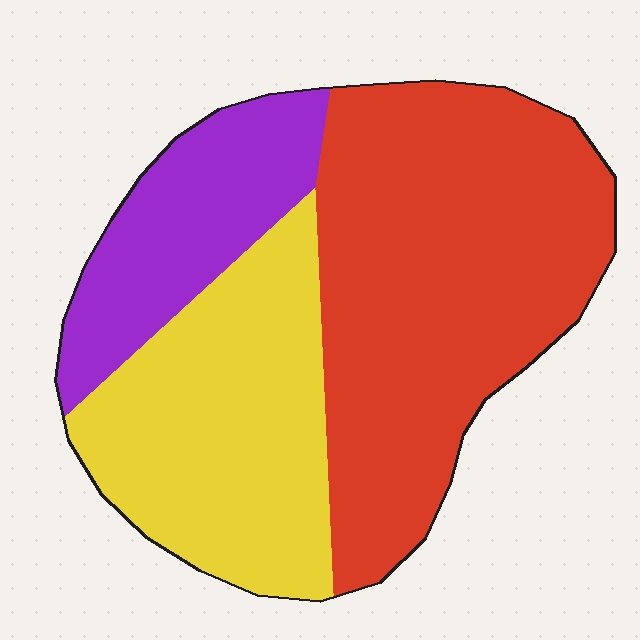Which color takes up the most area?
Red, at roughly 50%.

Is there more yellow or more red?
Red.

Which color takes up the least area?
Purple, at roughly 20%.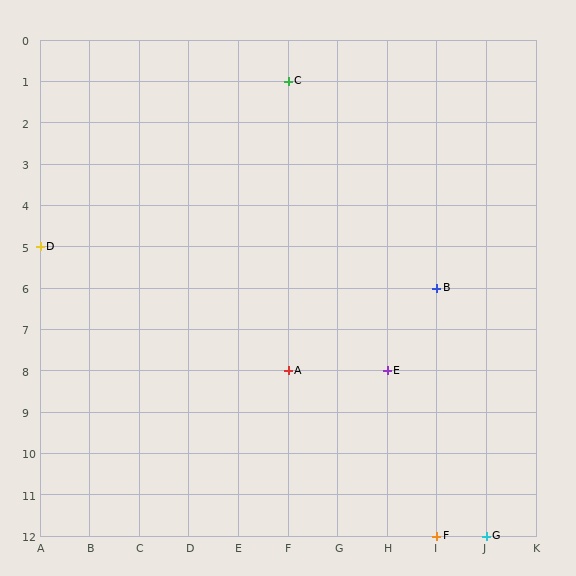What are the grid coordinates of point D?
Point D is at grid coordinates (A, 5).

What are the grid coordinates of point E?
Point E is at grid coordinates (H, 8).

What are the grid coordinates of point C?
Point C is at grid coordinates (F, 1).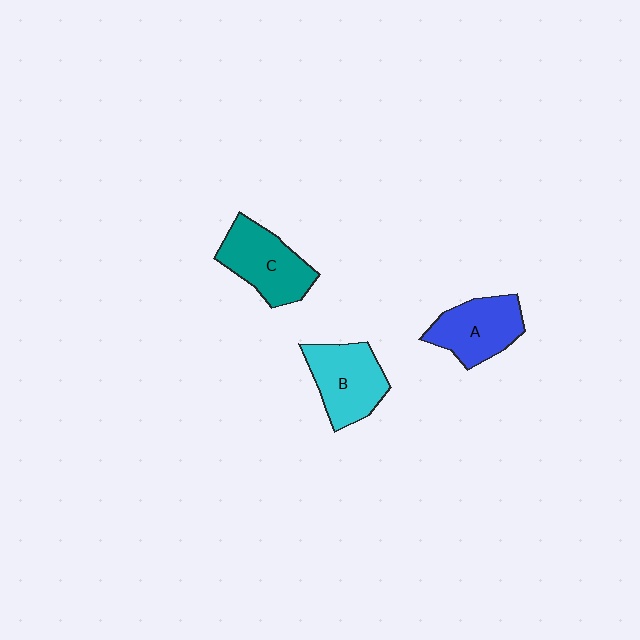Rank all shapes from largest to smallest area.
From largest to smallest: C (teal), B (cyan), A (blue).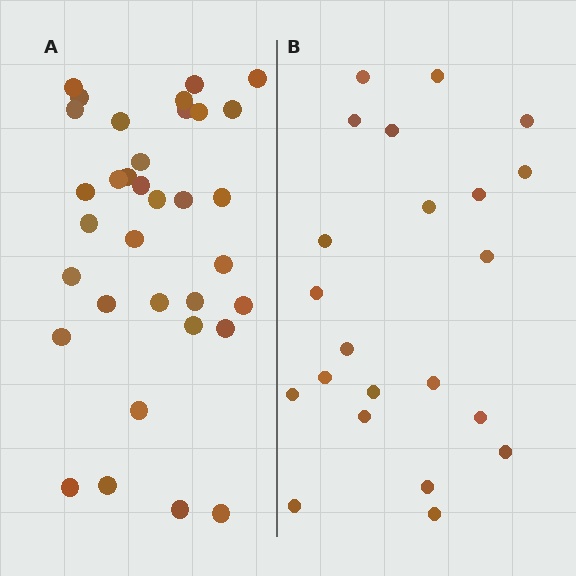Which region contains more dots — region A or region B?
Region A (the left region) has more dots.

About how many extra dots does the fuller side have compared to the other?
Region A has roughly 12 or so more dots than region B.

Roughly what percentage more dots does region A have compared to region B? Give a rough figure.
About 55% more.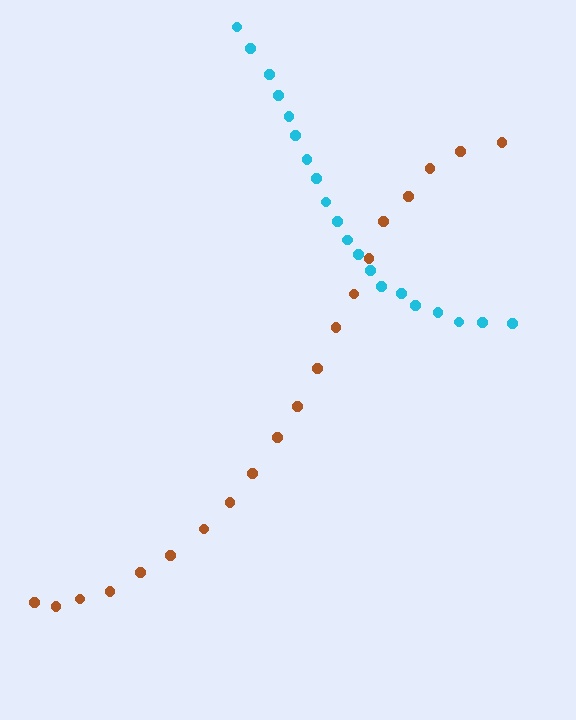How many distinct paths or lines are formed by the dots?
There are 2 distinct paths.